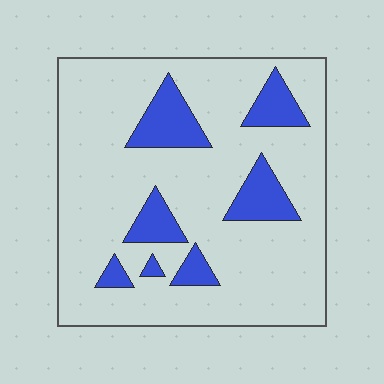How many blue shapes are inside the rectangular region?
7.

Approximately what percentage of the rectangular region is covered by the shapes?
Approximately 15%.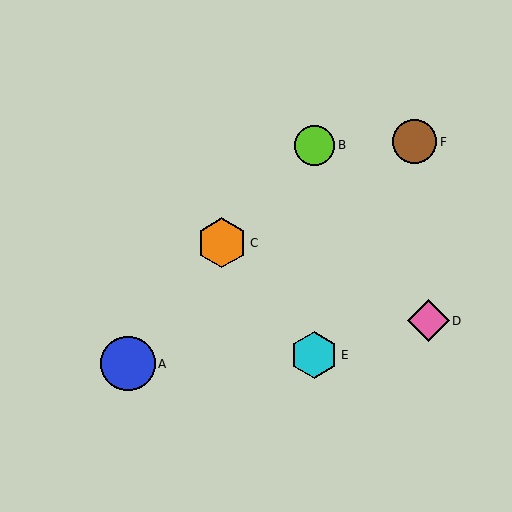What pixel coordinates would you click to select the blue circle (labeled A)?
Click at (128, 364) to select the blue circle A.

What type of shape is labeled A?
Shape A is a blue circle.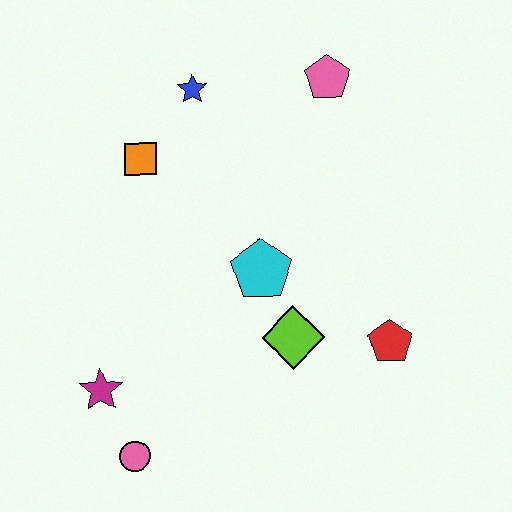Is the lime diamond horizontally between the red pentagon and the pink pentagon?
No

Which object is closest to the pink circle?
The magenta star is closest to the pink circle.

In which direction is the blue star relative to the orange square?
The blue star is above the orange square.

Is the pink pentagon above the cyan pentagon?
Yes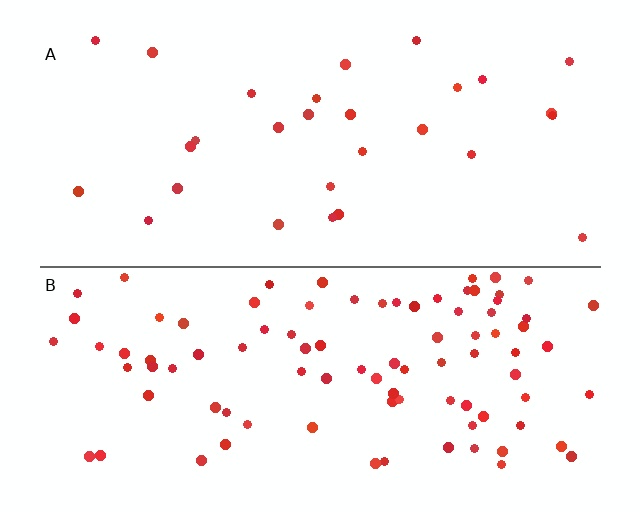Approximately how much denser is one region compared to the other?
Approximately 3.3× — region B over region A.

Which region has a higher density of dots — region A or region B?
B (the bottom).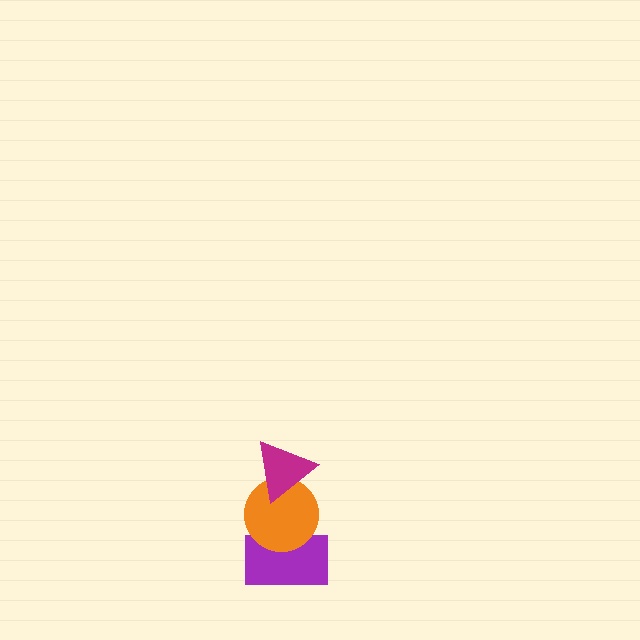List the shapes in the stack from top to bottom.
From top to bottom: the magenta triangle, the orange circle, the purple rectangle.